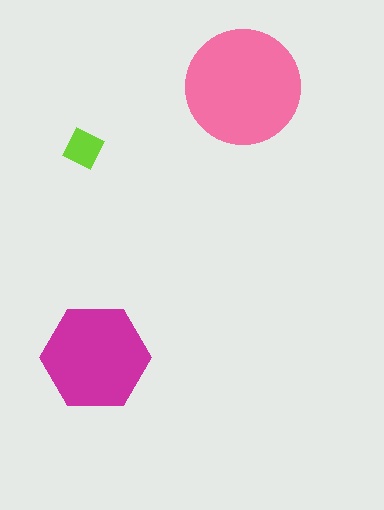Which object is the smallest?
The lime diamond.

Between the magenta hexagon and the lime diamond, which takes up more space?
The magenta hexagon.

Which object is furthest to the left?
The lime diamond is leftmost.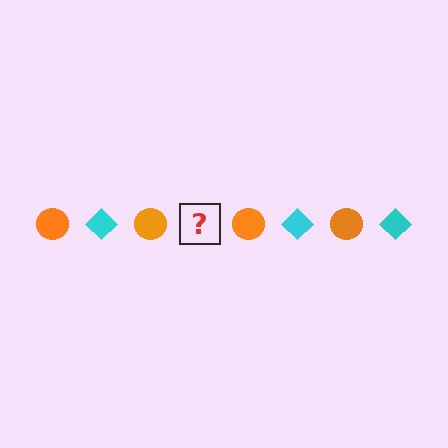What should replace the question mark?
The question mark should be replaced with a cyan diamond.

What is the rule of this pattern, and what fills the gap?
The rule is that the pattern alternates between orange circle and cyan diamond. The gap should be filled with a cyan diamond.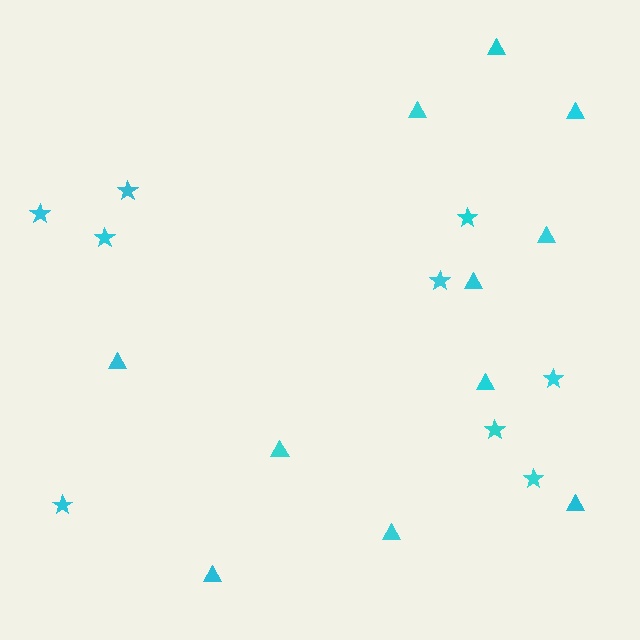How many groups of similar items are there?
There are 2 groups: one group of stars (9) and one group of triangles (11).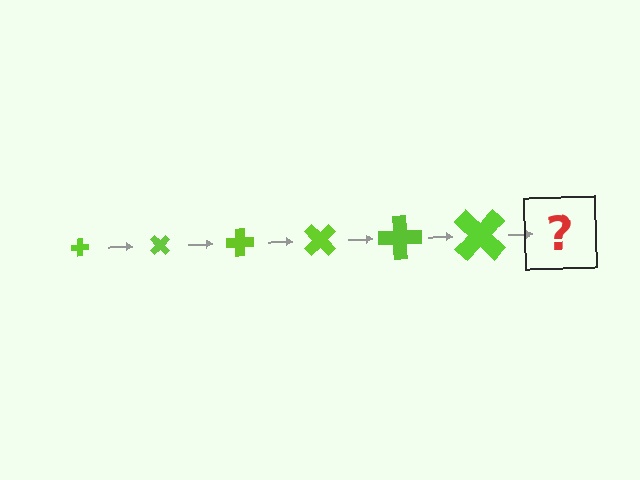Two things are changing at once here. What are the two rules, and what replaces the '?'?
The two rules are that the cross grows larger each step and it rotates 45 degrees each step. The '?' should be a cross, larger than the previous one and rotated 270 degrees from the start.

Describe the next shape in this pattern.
It should be a cross, larger than the previous one and rotated 270 degrees from the start.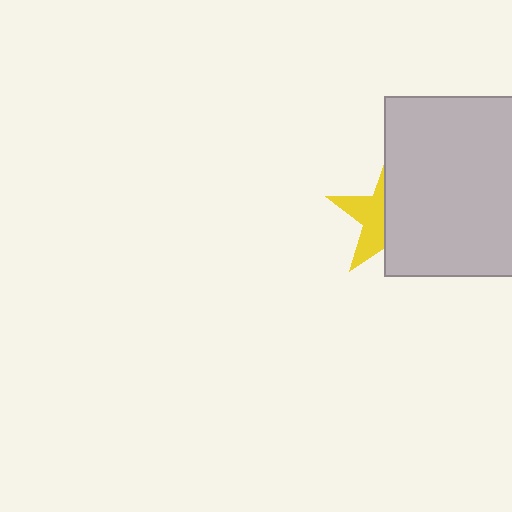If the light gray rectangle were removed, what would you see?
You would see the complete yellow star.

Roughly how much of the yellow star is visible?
A small part of it is visible (roughly 40%).